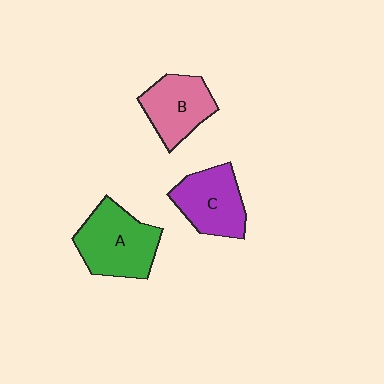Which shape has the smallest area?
Shape B (pink).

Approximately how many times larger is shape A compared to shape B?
Approximately 1.3 times.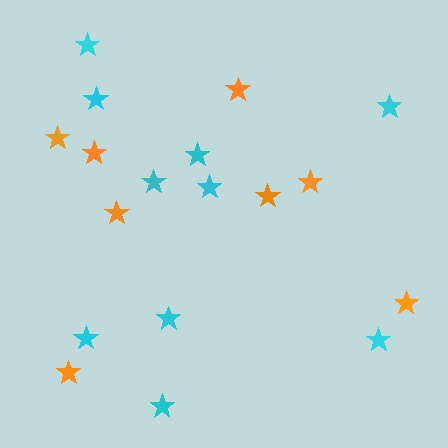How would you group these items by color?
There are 2 groups: one group of cyan stars (10) and one group of orange stars (8).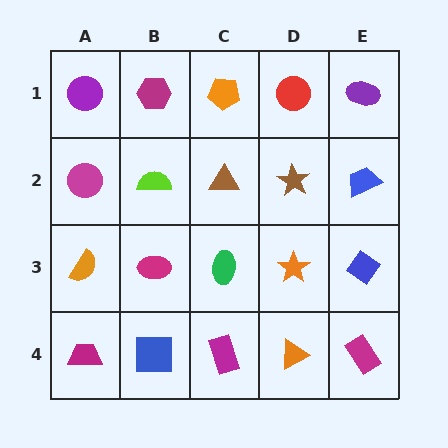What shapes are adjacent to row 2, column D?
A red circle (row 1, column D), an orange star (row 3, column D), a brown triangle (row 2, column C), a blue trapezoid (row 2, column E).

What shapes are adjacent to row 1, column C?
A brown triangle (row 2, column C), a magenta hexagon (row 1, column B), a red circle (row 1, column D).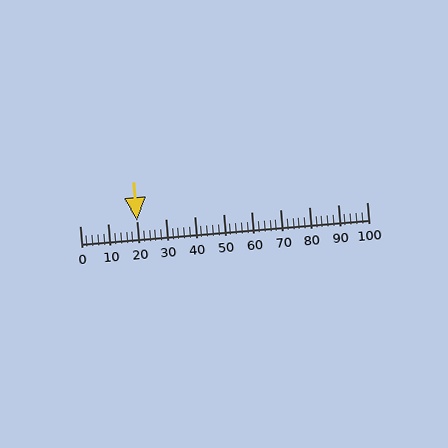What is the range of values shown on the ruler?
The ruler shows values from 0 to 100.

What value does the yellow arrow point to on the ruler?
The yellow arrow points to approximately 20.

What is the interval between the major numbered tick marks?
The major tick marks are spaced 10 units apart.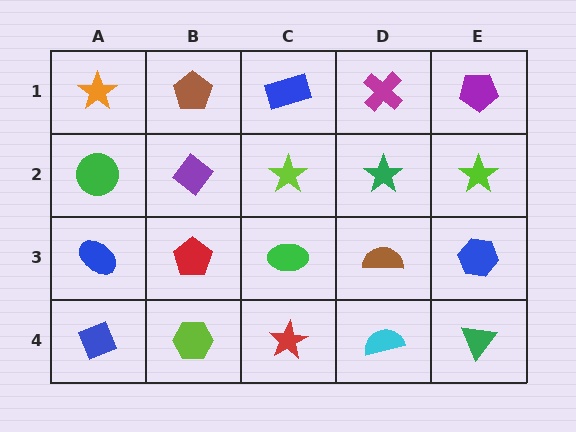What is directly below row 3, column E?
A green triangle.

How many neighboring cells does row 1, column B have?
3.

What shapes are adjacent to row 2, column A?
An orange star (row 1, column A), a blue ellipse (row 3, column A), a purple diamond (row 2, column B).